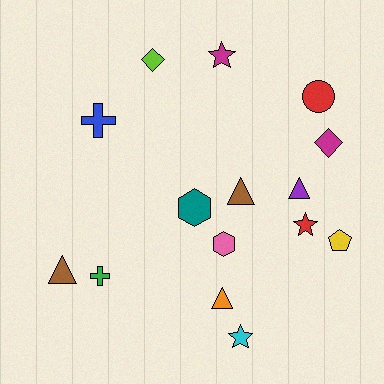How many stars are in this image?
There are 3 stars.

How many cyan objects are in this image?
There is 1 cyan object.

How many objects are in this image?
There are 15 objects.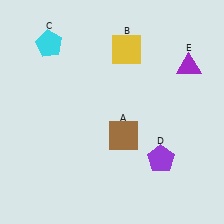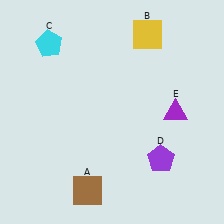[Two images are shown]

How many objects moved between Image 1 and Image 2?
3 objects moved between the two images.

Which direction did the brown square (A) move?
The brown square (A) moved down.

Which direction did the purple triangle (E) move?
The purple triangle (E) moved down.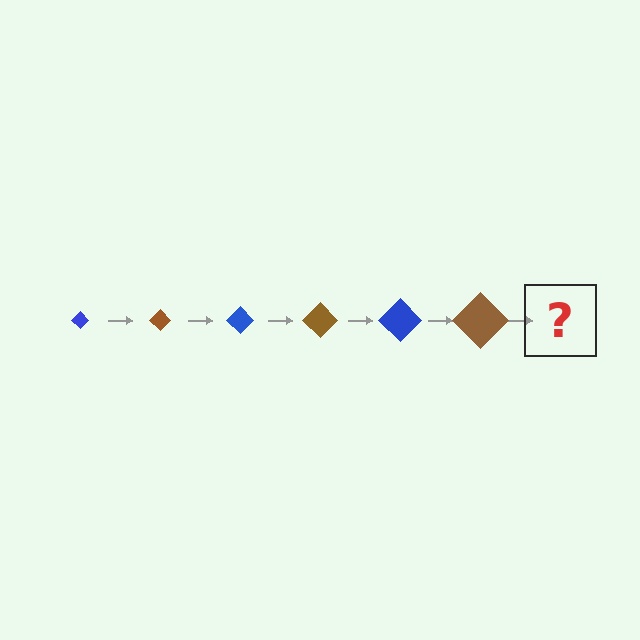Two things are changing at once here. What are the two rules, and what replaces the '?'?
The two rules are that the diamond grows larger each step and the color cycles through blue and brown. The '?' should be a blue diamond, larger than the previous one.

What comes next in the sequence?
The next element should be a blue diamond, larger than the previous one.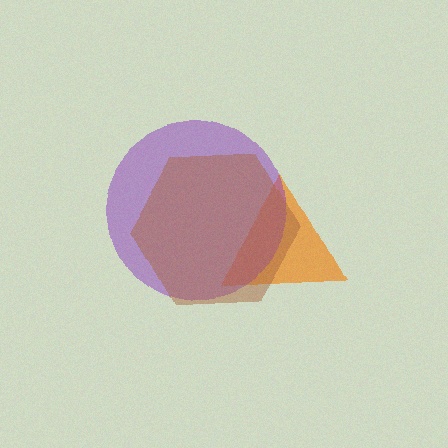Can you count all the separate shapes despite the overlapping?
Yes, there are 3 separate shapes.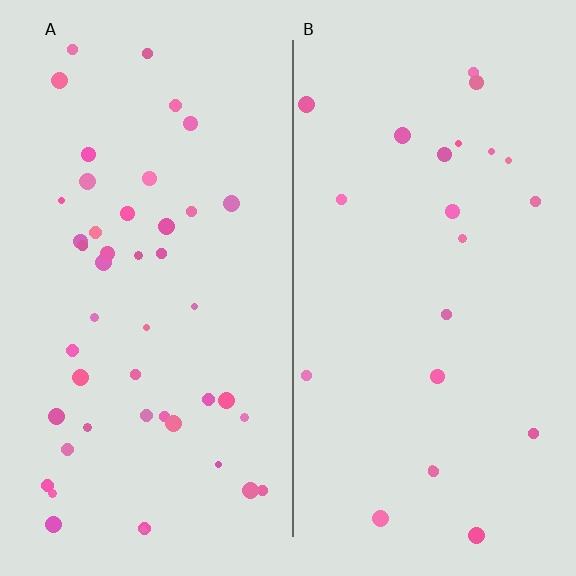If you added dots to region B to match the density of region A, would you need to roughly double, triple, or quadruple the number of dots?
Approximately double.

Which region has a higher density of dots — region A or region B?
A (the left).